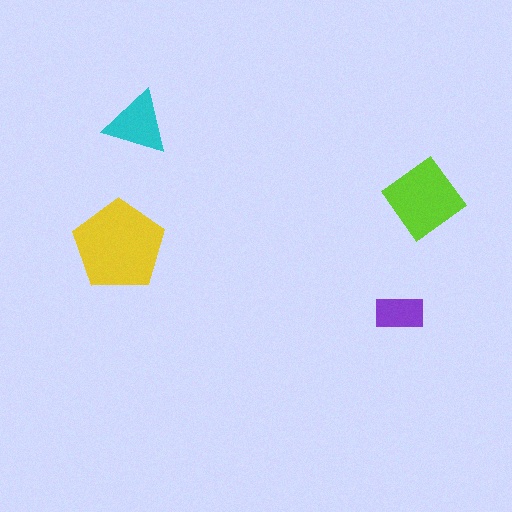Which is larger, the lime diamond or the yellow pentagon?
The yellow pentagon.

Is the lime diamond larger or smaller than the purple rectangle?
Larger.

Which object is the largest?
The yellow pentagon.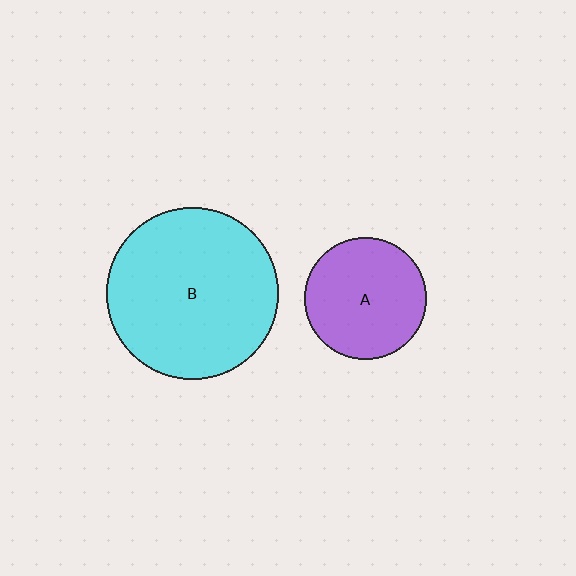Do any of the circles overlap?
No, none of the circles overlap.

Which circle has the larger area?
Circle B (cyan).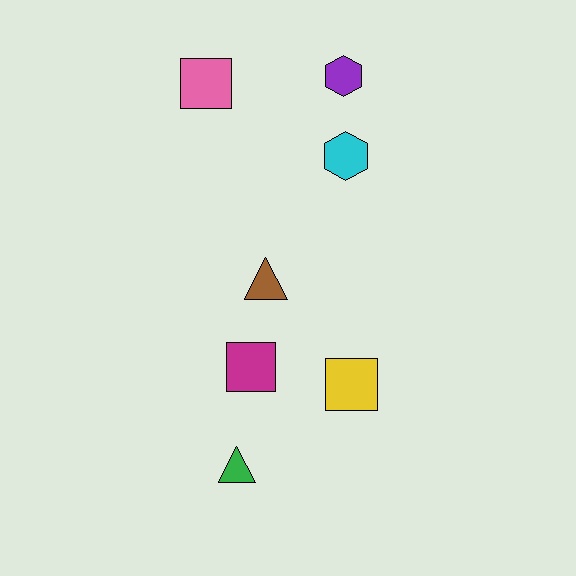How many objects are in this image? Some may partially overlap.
There are 7 objects.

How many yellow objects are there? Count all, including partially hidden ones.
There is 1 yellow object.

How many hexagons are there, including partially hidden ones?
There are 2 hexagons.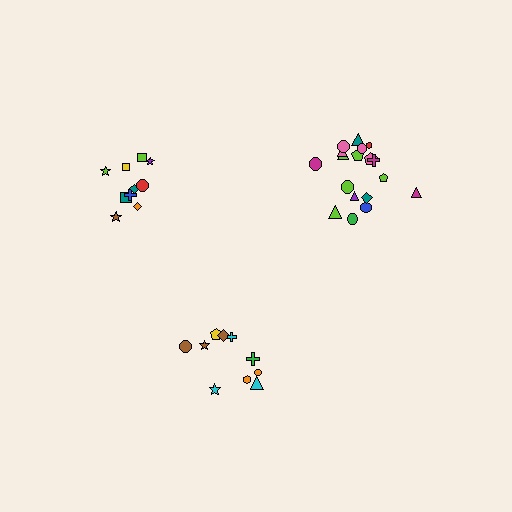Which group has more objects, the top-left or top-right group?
The top-right group.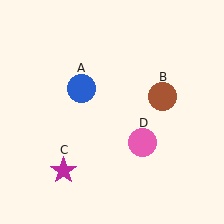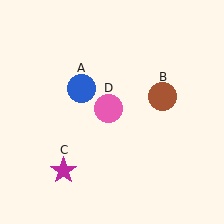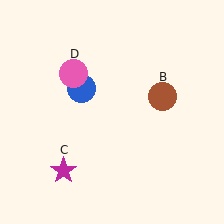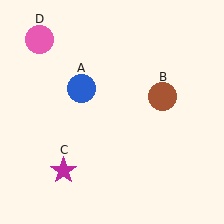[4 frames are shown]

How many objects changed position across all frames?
1 object changed position: pink circle (object D).